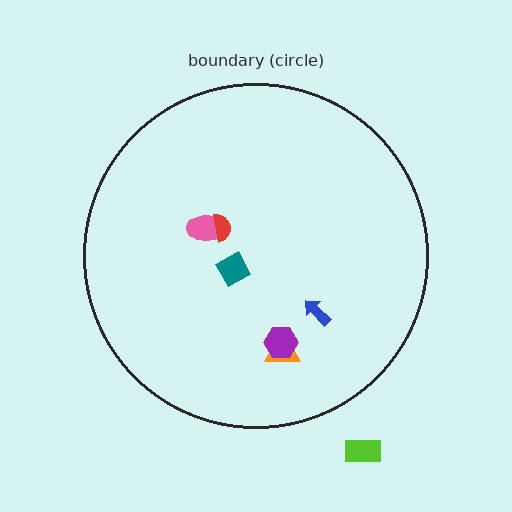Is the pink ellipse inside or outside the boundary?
Inside.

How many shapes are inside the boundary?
6 inside, 1 outside.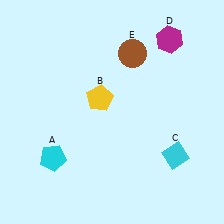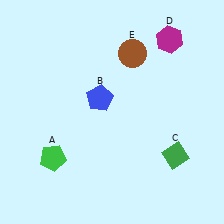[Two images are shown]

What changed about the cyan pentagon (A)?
In Image 1, A is cyan. In Image 2, it changed to green.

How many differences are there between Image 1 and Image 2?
There are 3 differences between the two images.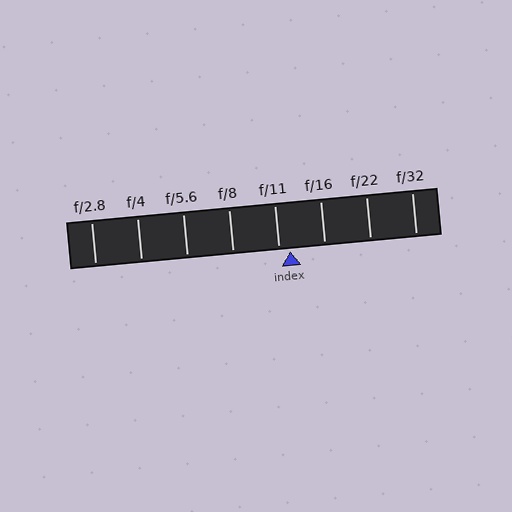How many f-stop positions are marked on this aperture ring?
There are 8 f-stop positions marked.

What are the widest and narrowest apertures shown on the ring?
The widest aperture shown is f/2.8 and the narrowest is f/32.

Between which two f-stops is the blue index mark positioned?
The index mark is between f/11 and f/16.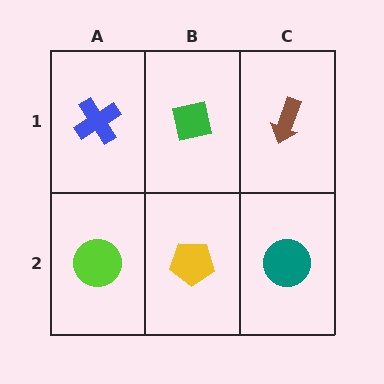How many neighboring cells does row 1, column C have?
2.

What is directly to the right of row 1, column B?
A brown arrow.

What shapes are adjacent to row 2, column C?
A brown arrow (row 1, column C), a yellow pentagon (row 2, column B).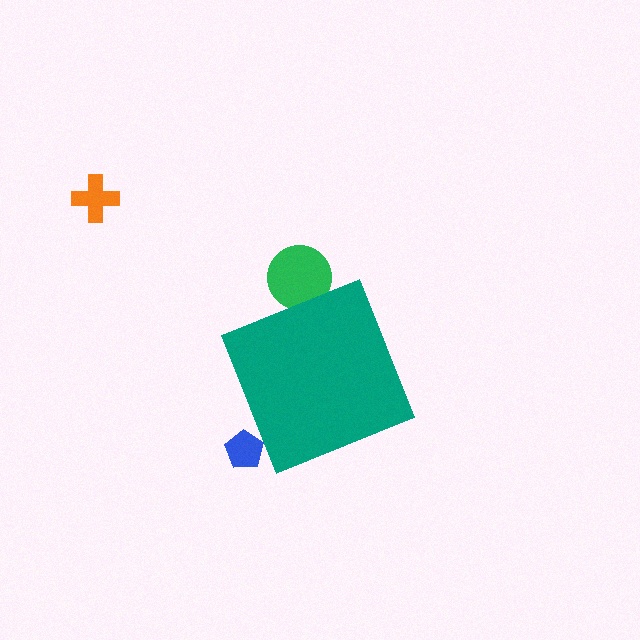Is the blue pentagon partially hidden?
Yes, the blue pentagon is partially hidden behind the teal diamond.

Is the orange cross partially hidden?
No, the orange cross is fully visible.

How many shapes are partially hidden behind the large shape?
2 shapes are partially hidden.